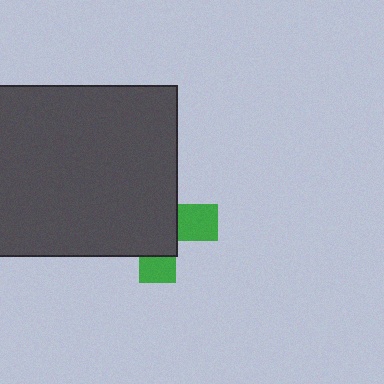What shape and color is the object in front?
The object in front is a dark gray rectangle.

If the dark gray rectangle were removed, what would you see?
You would see the complete green cross.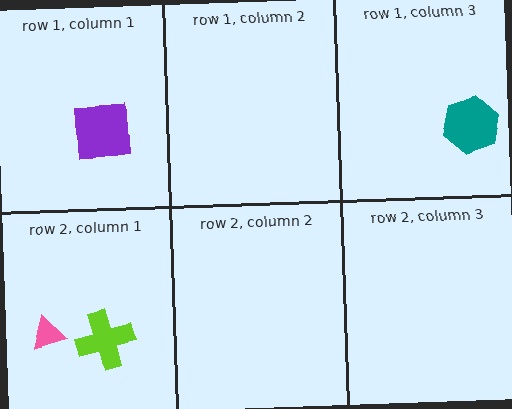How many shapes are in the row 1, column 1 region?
1.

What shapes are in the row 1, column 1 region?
The purple square.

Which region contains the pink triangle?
The row 2, column 1 region.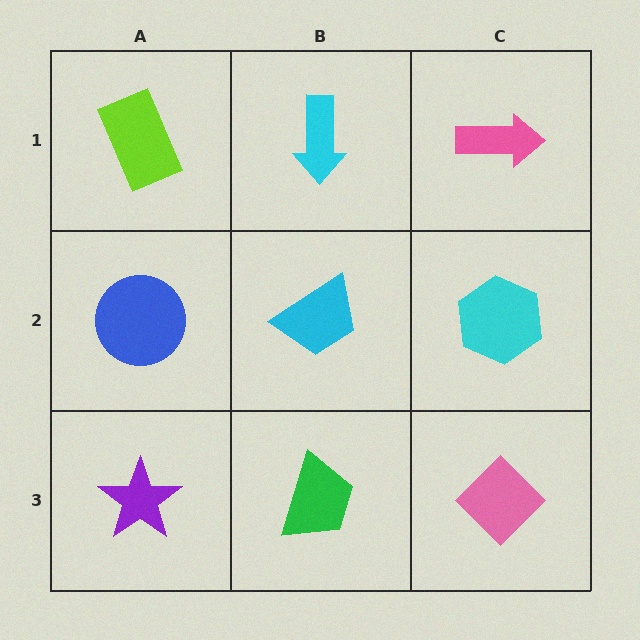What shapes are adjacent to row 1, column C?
A cyan hexagon (row 2, column C), a cyan arrow (row 1, column B).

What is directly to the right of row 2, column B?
A cyan hexagon.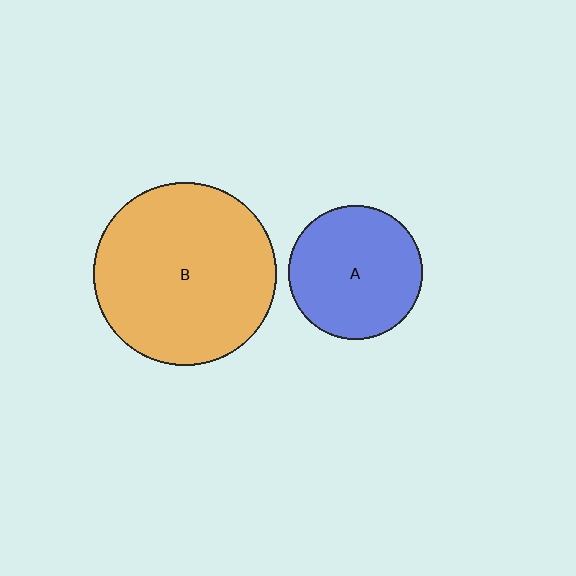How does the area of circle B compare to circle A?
Approximately 1.9 times.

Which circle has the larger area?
Circle B (orange).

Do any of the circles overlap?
No, none of the circles overlap.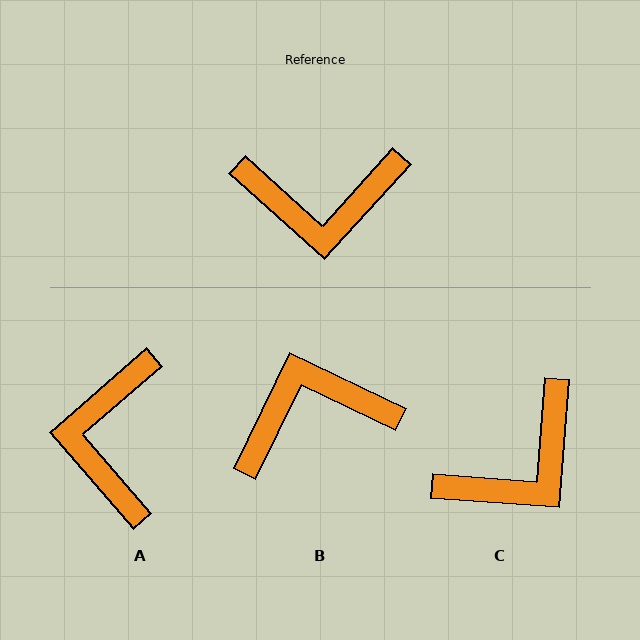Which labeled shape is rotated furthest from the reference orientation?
B, about 164 degrees away.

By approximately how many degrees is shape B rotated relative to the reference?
Approximately 164 degrees clockwise.